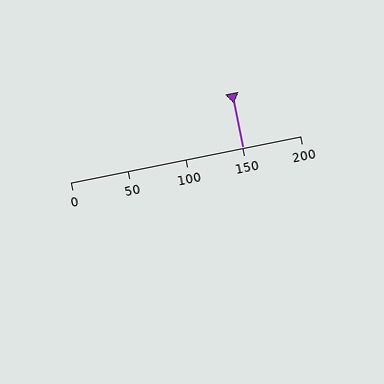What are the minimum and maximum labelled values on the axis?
The axis runs from 0 to 200.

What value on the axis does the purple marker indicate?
The marker indicates approximately 150.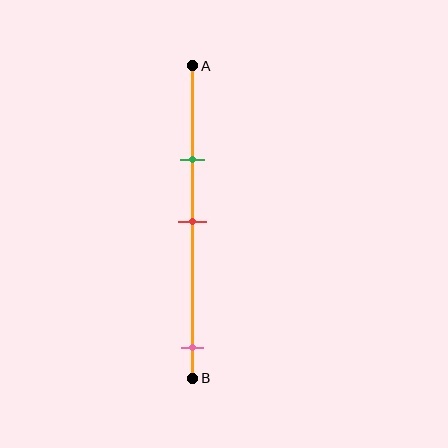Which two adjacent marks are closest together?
The green and red marks are the closest adjacent pair.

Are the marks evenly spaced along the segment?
No, the marks are not evenly spaced.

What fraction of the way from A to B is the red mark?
The red mark is approximately 50% (0.5) of the way from A to B.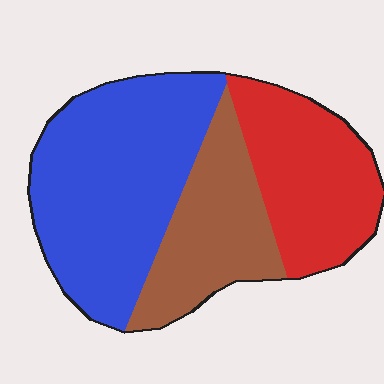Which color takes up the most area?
Blue, at roughly 45%.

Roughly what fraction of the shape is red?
Red takes up about one quarter (1/4) of the shape.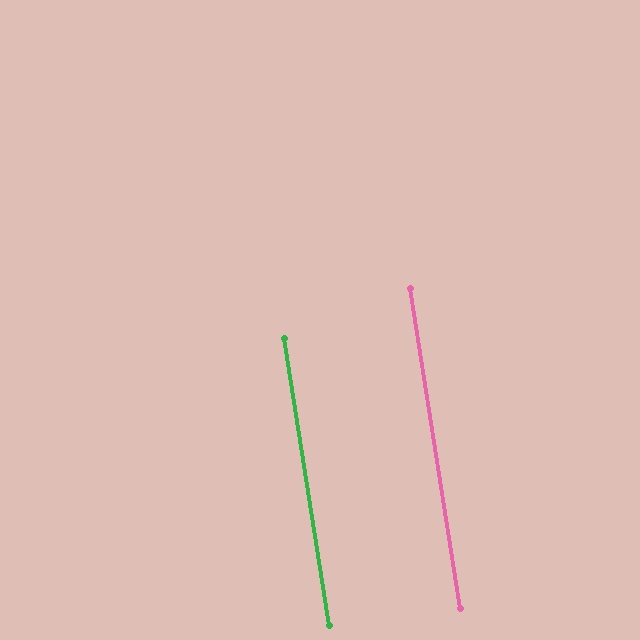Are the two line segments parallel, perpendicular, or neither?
Parallel — their directions differ by only 0.1°.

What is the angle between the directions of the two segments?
Approximately 0 degrees.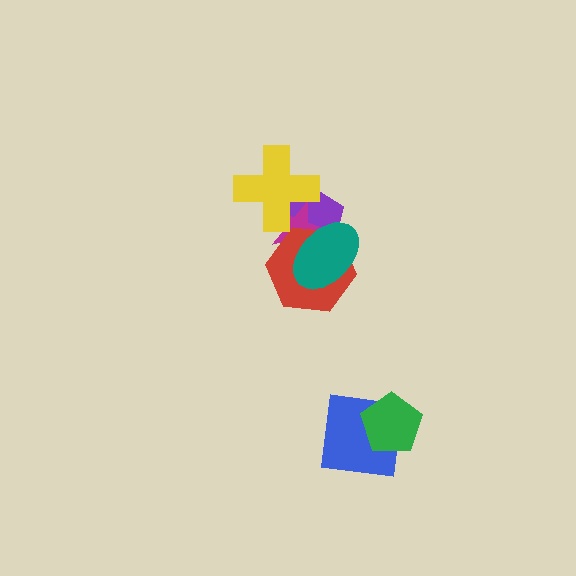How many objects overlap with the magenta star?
4 objects overlap with the magenta star.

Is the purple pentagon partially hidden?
Yes, it is partially covered by another shape.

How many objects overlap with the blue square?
1 object overlaps with the blue square.